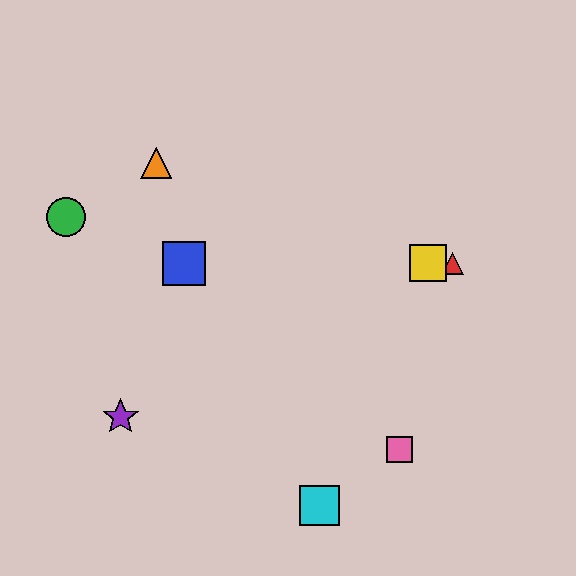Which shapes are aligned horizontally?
The red triangle, the blue square, the yellow square are aligned horizontally.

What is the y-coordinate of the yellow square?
The yellow square is at y≈263.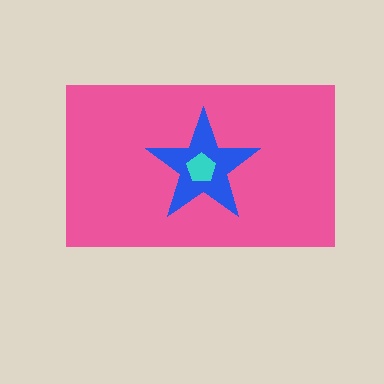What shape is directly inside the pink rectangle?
The blue star.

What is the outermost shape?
The pink rectangle.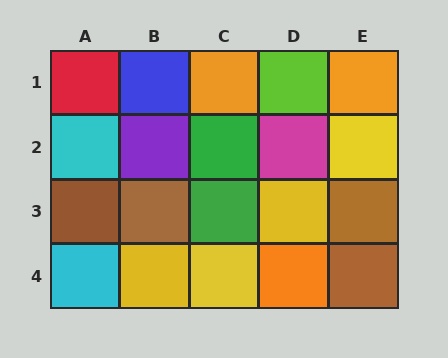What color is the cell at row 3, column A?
Brown.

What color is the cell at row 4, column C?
Yellow.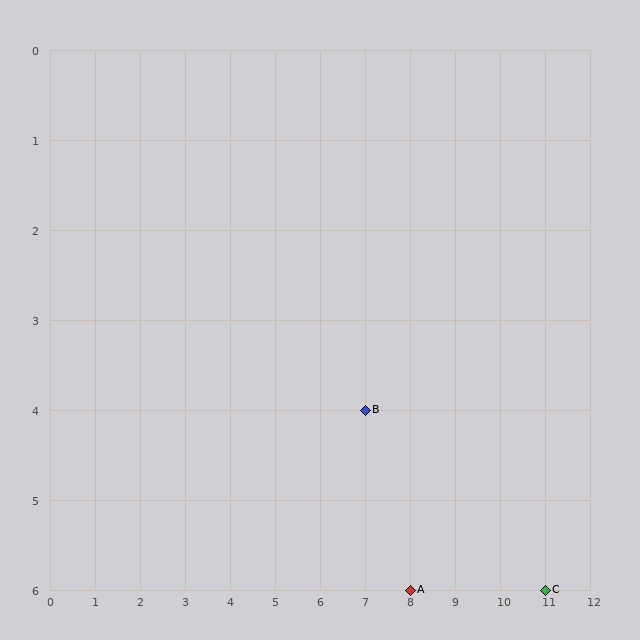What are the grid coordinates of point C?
Point C is at grid coordinates (11, 6).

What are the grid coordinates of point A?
Point A is at grid coordinates (8, 6).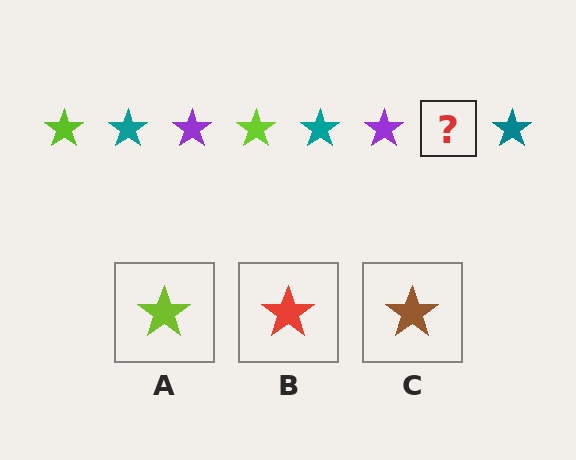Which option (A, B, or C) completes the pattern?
A.